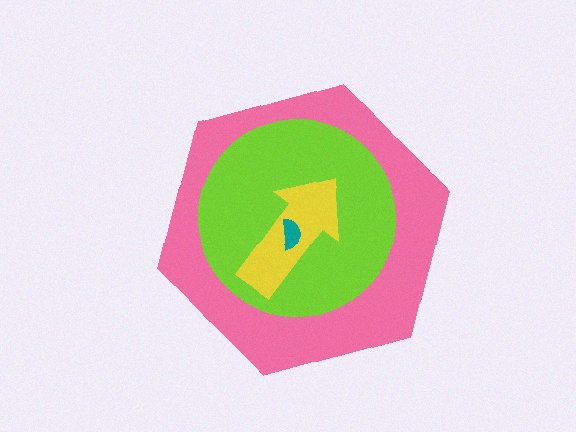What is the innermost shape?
The teal semicircle.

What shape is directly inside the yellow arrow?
The teal semicircle.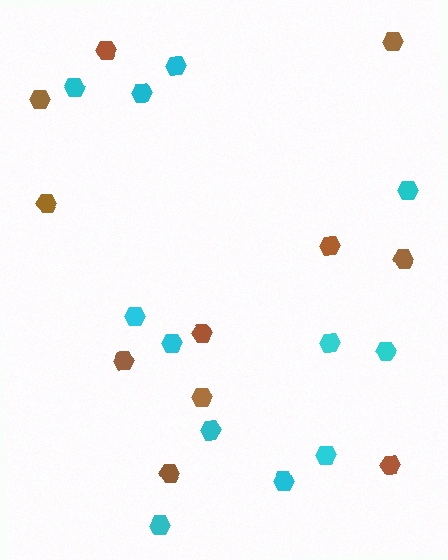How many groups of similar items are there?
There are 2 groups: one group of cyan hexagons (12) and one group of brown hexagons (11).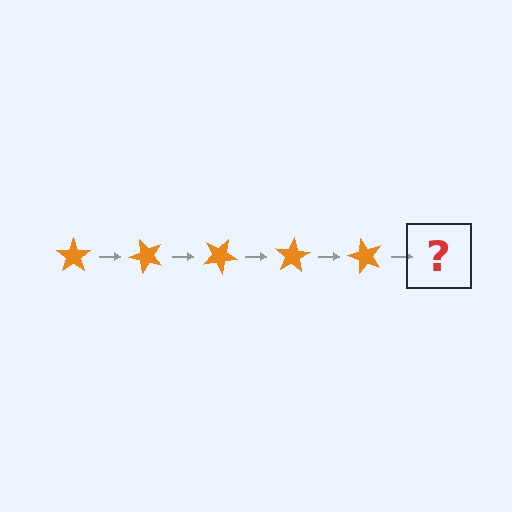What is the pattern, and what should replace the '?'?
The pattern is that the star rotates 50 degrees each step. The '?' should be an orange star rotated 250 degrees.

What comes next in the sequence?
The next element should be an orange star rotated 250 degrees.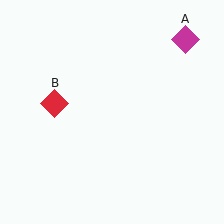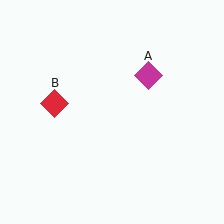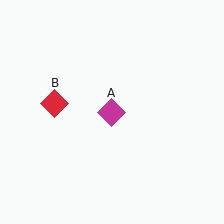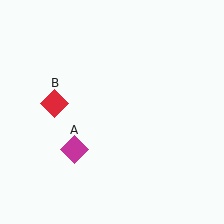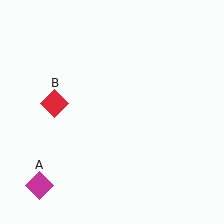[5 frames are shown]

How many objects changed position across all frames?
1 object changed position: magenta diamond (object A).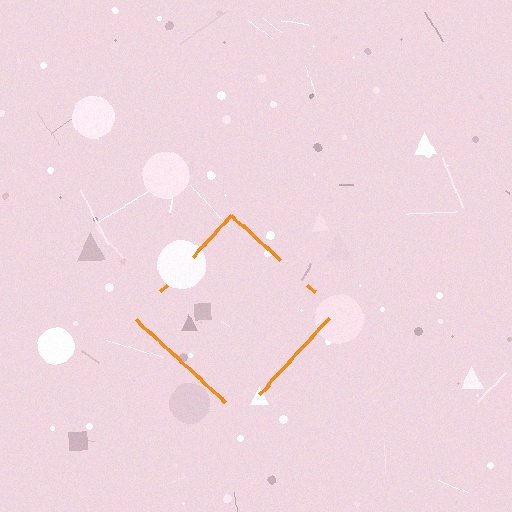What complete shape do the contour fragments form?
The contour fragments form a diamond.